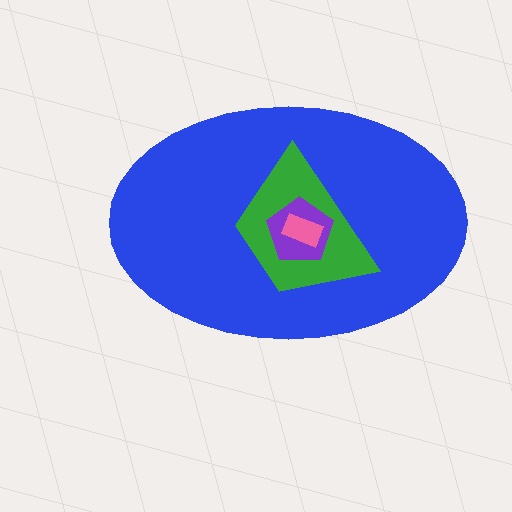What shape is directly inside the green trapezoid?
The purple pentagon.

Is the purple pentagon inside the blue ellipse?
Yes.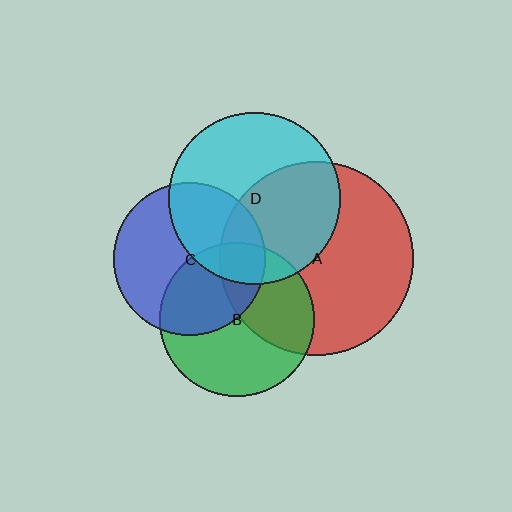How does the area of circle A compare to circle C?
Approximately 1.6 times.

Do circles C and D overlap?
Yes.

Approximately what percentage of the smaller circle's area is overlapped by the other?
Approximately 40%.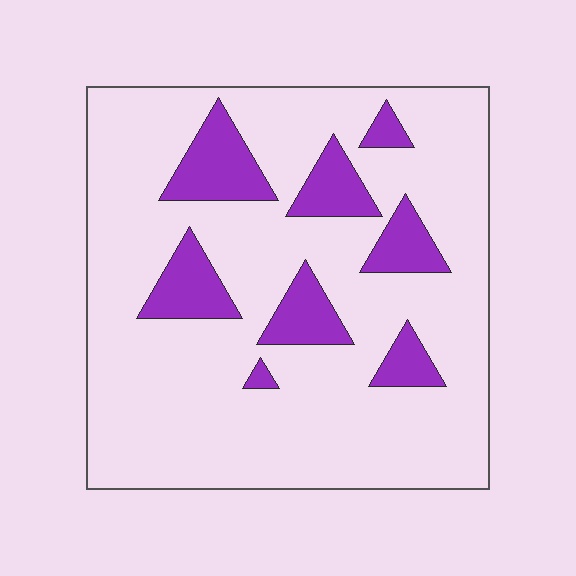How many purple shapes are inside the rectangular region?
8.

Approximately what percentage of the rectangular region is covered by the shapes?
Approximately 15%.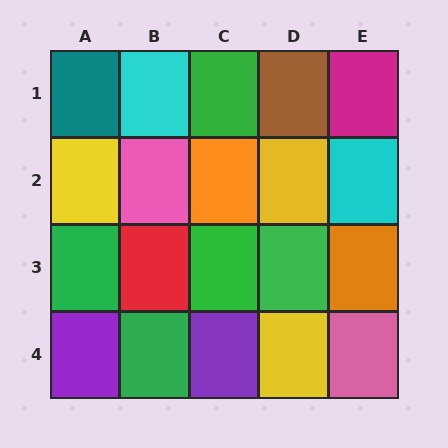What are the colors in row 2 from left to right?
Yellow, pink, orange, yellow, cyan.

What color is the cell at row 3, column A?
Green.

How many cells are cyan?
2 cells are cyan.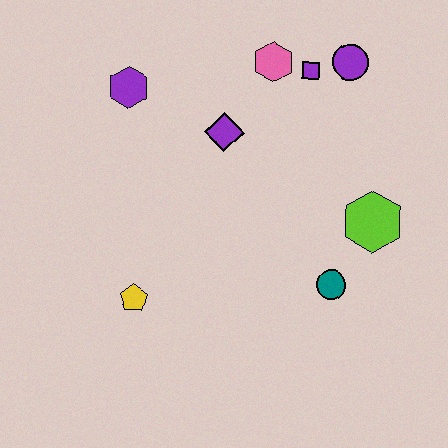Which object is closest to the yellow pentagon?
The purple diamond is closest to the yellow pentagon.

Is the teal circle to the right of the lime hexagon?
No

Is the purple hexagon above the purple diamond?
Yes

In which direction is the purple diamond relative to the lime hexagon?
The purple diamond is to the left of the lime hexagon.